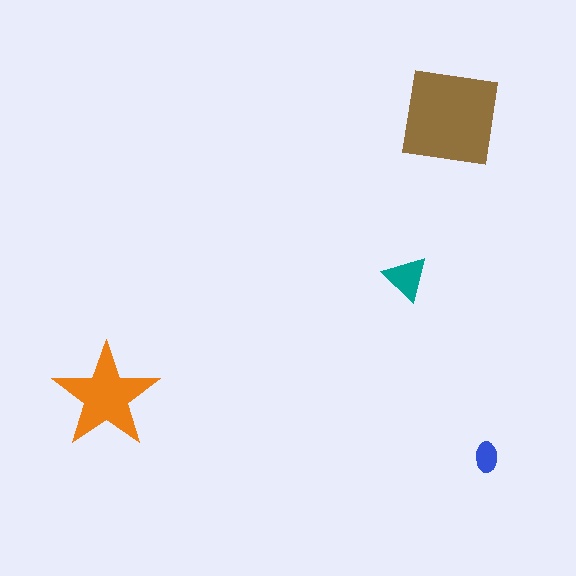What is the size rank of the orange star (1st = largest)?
2nd.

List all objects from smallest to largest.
The blue ellipse, the teal triangle, the orange star, the brown square.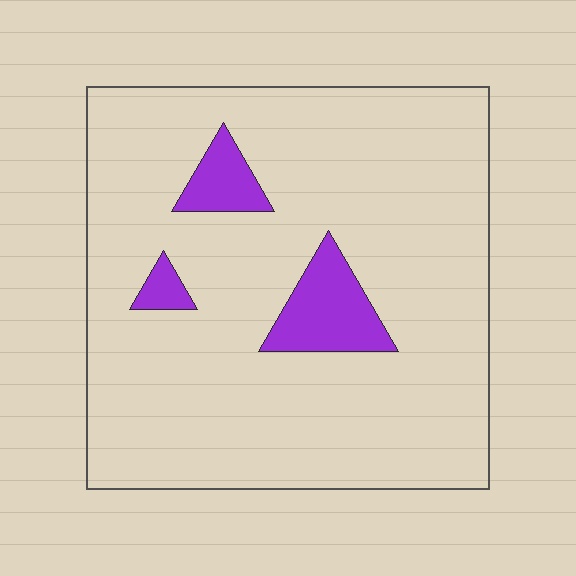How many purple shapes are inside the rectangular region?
3.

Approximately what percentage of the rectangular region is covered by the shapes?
Approximately 10%.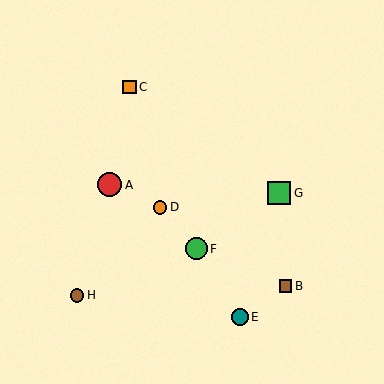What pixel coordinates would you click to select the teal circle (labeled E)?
Click at (240, 317) to select the teal circle E.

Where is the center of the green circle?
The center of the green circle is at (196, 249).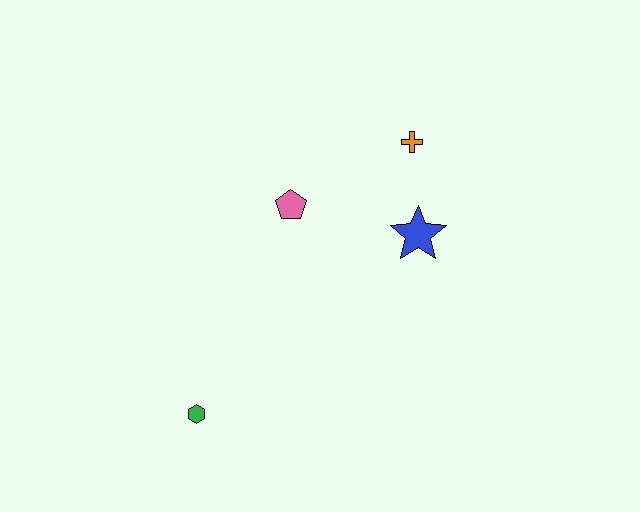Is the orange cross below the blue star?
No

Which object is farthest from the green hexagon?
The orange cross is farthest from the green hexagon.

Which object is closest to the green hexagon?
The pink pentagon is closest to the green hexagon.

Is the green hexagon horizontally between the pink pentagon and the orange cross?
No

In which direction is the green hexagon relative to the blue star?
The green hexagon is to the left of the blue star.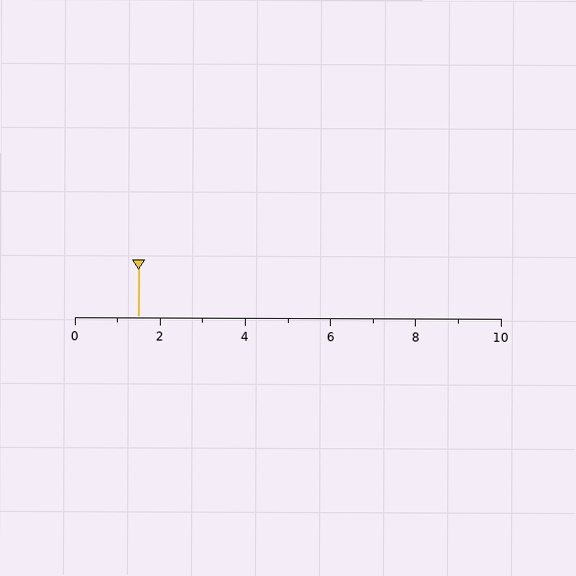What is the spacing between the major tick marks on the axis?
The major ticks are spaced 2 apart.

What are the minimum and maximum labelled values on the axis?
The axis runs from 0 to 10.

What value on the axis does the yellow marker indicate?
The marker indicates approximately 1.5.